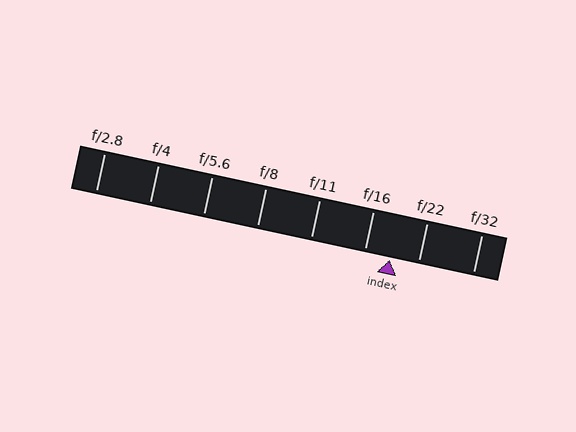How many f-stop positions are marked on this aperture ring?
There are 8 f-stop positions marked.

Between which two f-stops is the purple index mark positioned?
The index mark is between f/16 and f/22.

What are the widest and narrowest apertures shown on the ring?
The widest aperture shown is f/2.8 and the narrowest is f/32.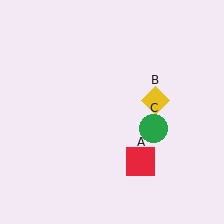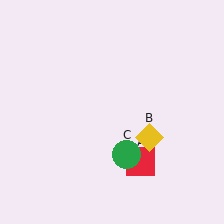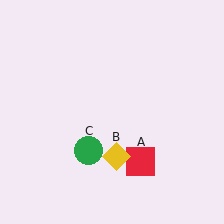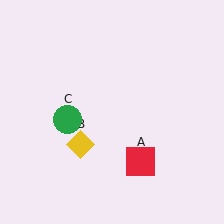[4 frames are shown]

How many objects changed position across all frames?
2 objects changed position: yellow diamond (object B), green circle (object C).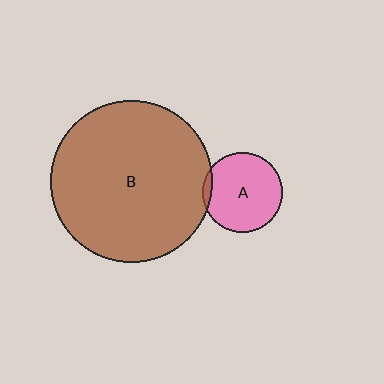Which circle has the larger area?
Circle B (brown).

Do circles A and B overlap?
Yes.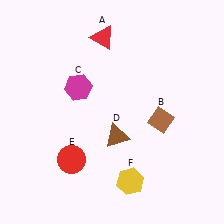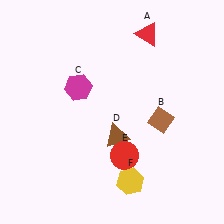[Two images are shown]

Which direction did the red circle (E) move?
The red circle (E) moved right.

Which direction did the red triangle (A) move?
The red triangle (A) moved right.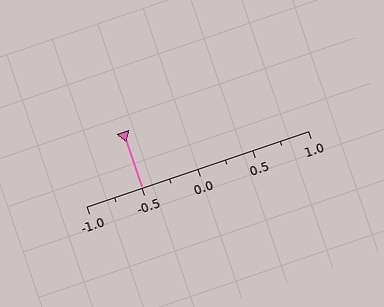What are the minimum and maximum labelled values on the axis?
The axis runs from -1.0 to 1.0.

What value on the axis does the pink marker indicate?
The marker indicates approximately -0.5.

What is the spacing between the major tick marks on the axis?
The major ticks are spaced 0.5 apart.